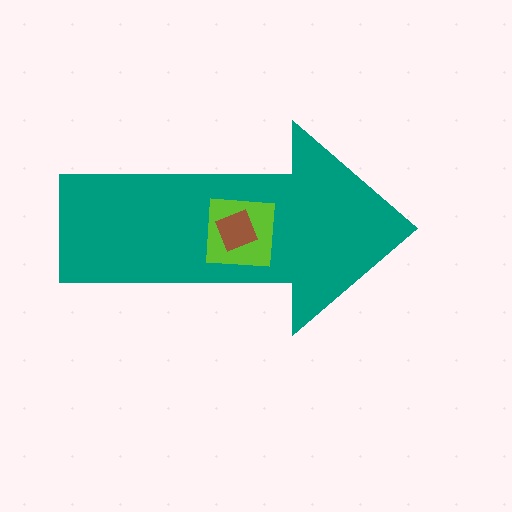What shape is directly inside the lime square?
The brown diamond.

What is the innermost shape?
The brown diamond.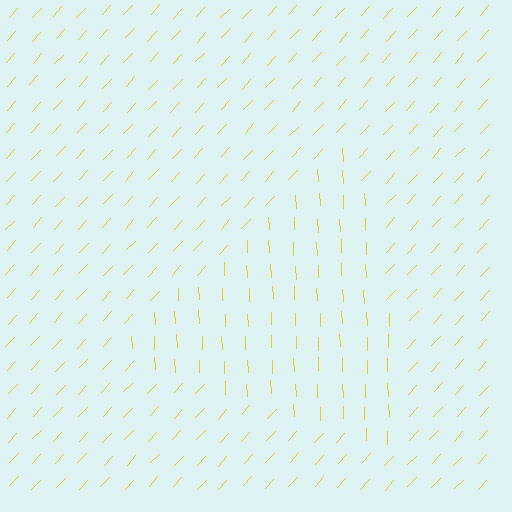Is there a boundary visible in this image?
Yes, there is a texture boundary formed by a change in line orientation.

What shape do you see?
I see a triangle.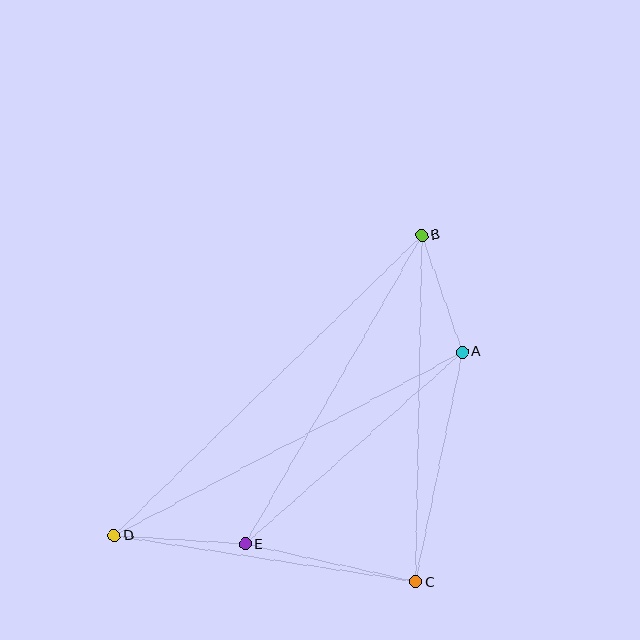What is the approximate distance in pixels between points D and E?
The distance between D and E is approximately 131 pixels.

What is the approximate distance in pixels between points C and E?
The distance between C and E is approximately 175 pixels.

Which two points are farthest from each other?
Points B and D are farthest from each other.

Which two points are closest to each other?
Points A and B are closest to each other.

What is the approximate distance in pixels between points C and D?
The distance between C and D is approximately 305 pixels.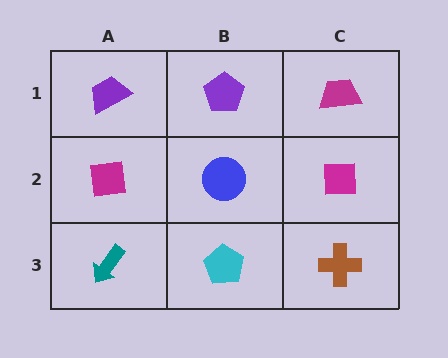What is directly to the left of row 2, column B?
A magenta square.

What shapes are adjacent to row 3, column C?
A magenta square (row 2, column C), a cyan pentagon (row 3, column B).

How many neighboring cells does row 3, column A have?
2.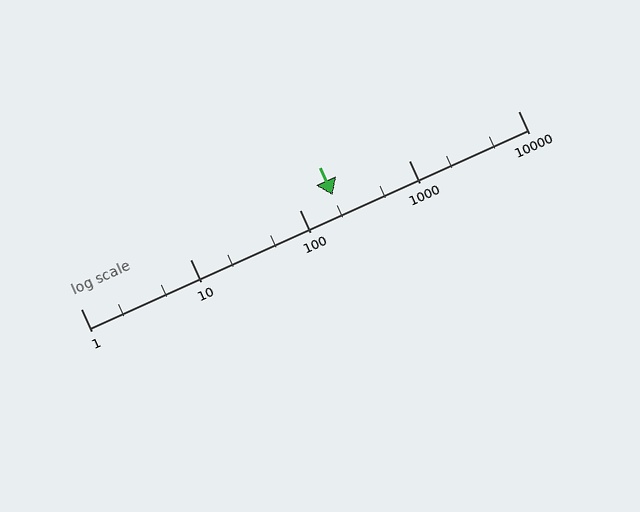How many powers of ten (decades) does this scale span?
The scale spans 4 decades, from 1 to 10000.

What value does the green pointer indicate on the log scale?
The pointer indicates approximately 200.